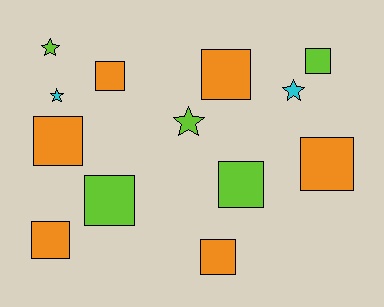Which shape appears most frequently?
Square, with 9 objects.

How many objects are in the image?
There are 13 objects.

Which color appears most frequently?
Orange, with 6 objects.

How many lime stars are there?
There are 2 lime stars.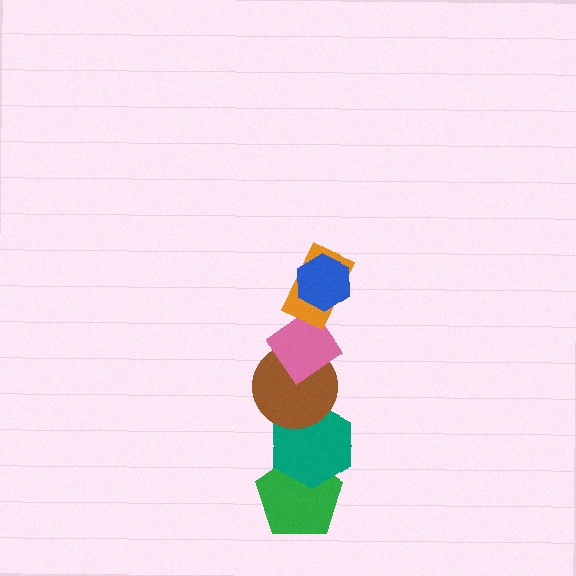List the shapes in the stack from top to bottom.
From top to bottom: the blue hexagon, the orange rectangle, the pink diamond, the brown circle, the teal hexagon, the green pentagon.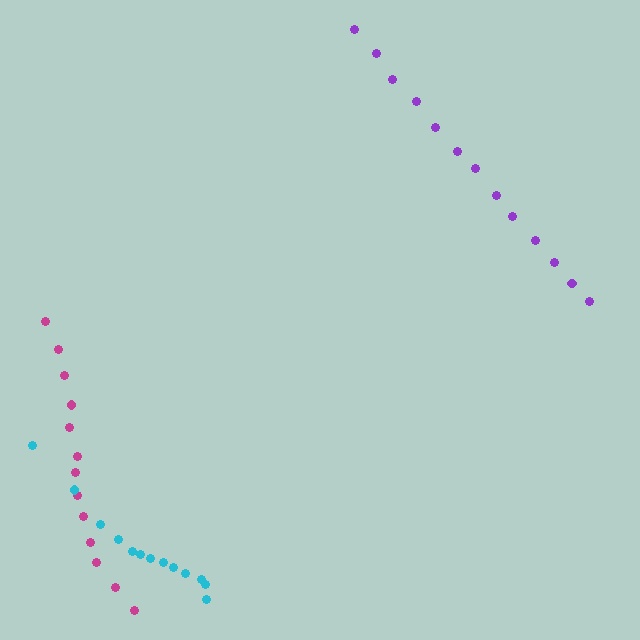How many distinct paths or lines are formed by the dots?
There are 3 distinct paths.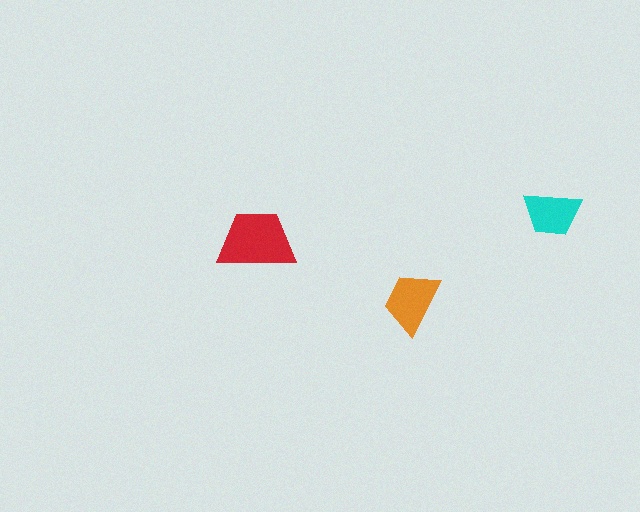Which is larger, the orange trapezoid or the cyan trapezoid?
The orange one.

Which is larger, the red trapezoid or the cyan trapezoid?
The red one.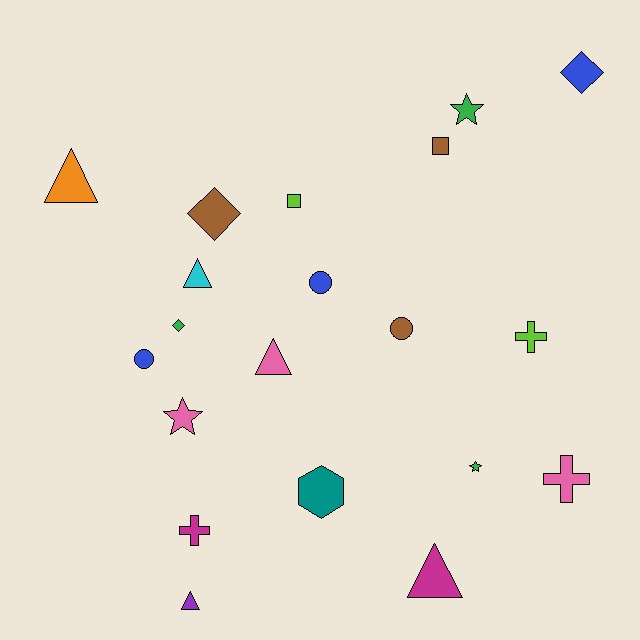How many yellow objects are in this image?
There are no yellow objects.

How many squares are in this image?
There are 2 squares.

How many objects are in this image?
There are 20 objects.